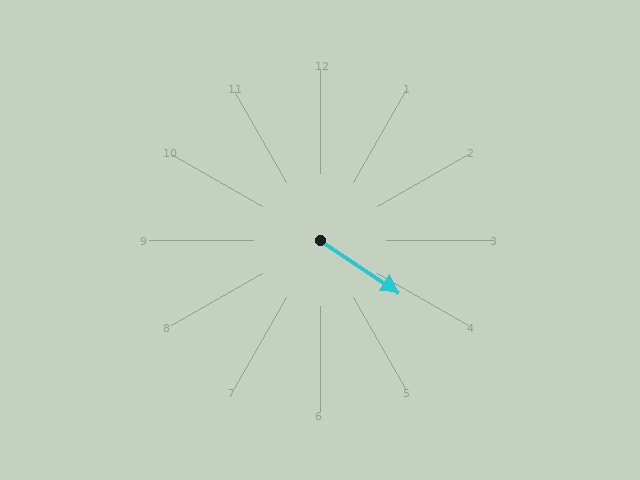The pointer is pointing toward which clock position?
Roughly 4 o'clock.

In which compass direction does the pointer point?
Southeast.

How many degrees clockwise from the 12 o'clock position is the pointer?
Approximately 123 degrees.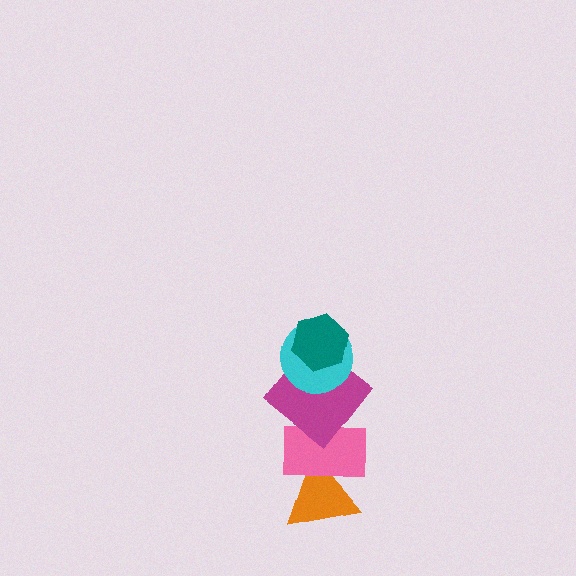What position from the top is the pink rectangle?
The pink rectangle is 4th from the top.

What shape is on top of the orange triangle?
The pink rectangle is on top of the orange triangle.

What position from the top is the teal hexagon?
The teal hexagon is 1st from the top.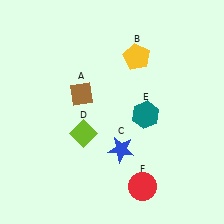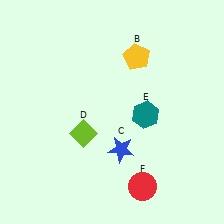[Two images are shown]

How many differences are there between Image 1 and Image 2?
There is 1 difference between the two images.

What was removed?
The brown diamond (A) was removed in Image 2.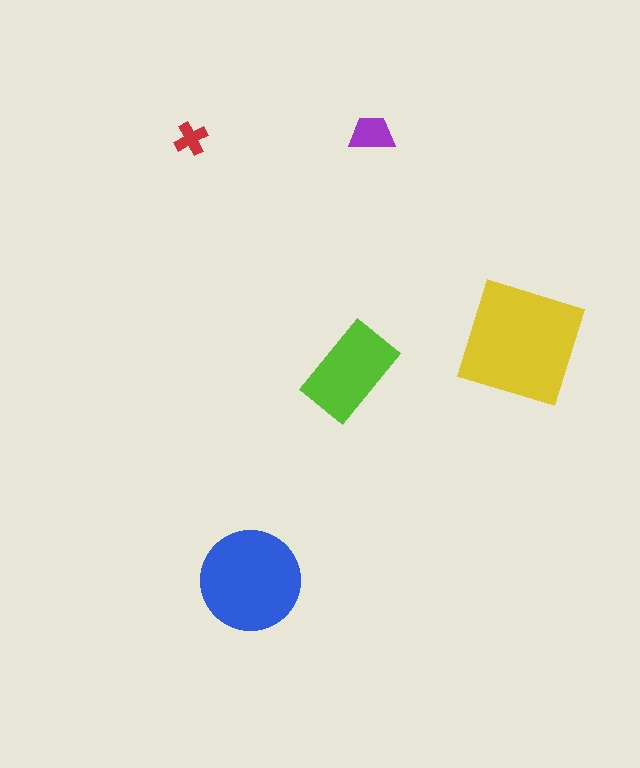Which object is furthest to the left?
The red cross is leftmost.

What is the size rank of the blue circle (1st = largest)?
2nd.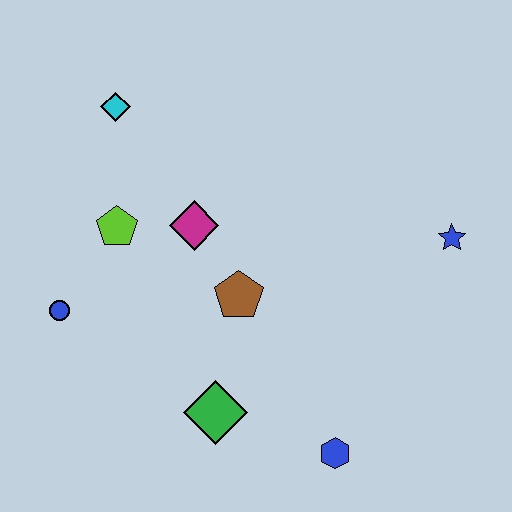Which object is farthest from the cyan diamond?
The blue hexagon is farthest from the cyan diamond.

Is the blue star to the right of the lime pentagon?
Yes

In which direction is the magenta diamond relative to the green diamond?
The magenta diamond is above the green diamond.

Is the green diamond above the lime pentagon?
No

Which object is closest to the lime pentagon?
The magenta diamond is closest to the lime pentagon.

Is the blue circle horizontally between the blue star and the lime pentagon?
No